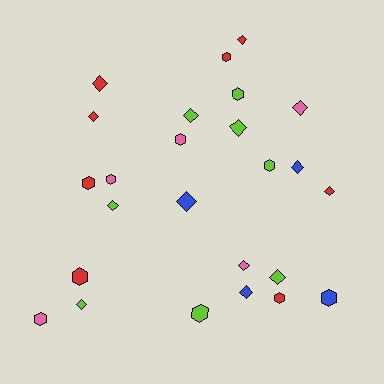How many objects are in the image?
There are 25 objects.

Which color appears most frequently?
Red, with 8 objects.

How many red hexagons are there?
There are 4 red hexagons.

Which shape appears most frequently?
Diamond, with 14 objects.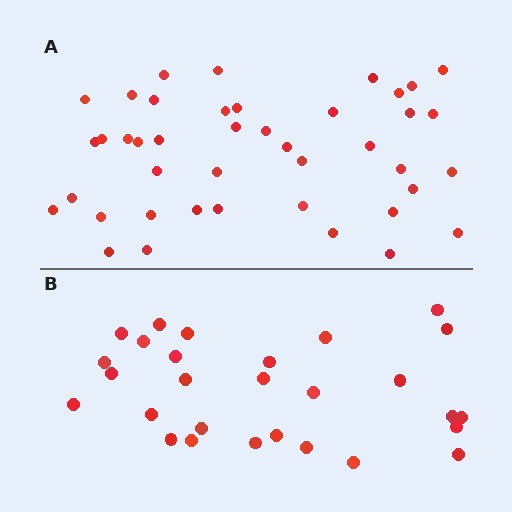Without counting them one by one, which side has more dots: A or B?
Region A (the top region) has more dots.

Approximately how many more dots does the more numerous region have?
Region A has approximately 15 more dots than region B.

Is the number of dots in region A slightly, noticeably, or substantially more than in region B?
Region A has substantially more. The ratio is roughly 1.5 to 1.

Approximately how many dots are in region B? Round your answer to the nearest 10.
About 30 dots. (The exact count is 28, which rounds to 30.)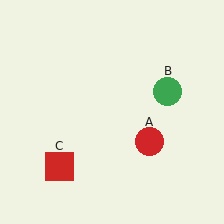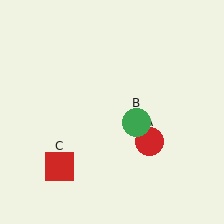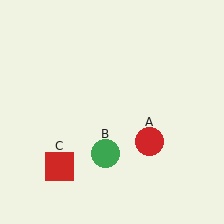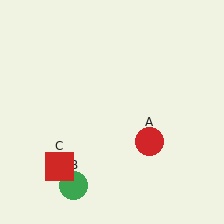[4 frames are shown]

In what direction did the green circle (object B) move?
The green circle (object B) moved down and to the left.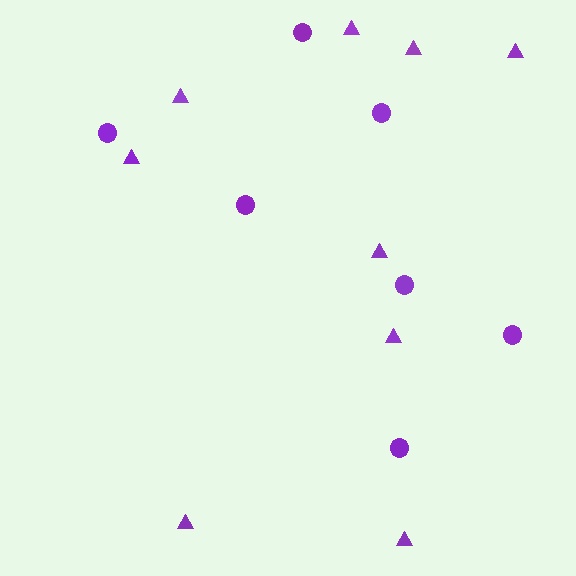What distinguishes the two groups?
There are 2 groups: one group of circles (7) and one group of triangles (9).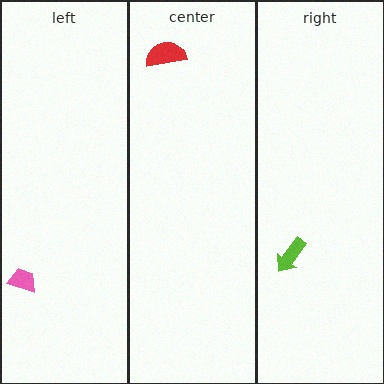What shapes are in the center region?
The red semicircle.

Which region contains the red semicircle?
The center region.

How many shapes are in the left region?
1.